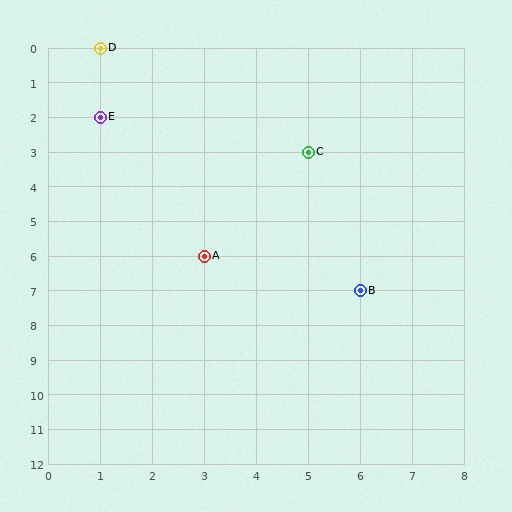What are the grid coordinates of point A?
Point A is at grid coordinates (3, 6).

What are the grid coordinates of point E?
Point E is at grid coordinates (1, 2).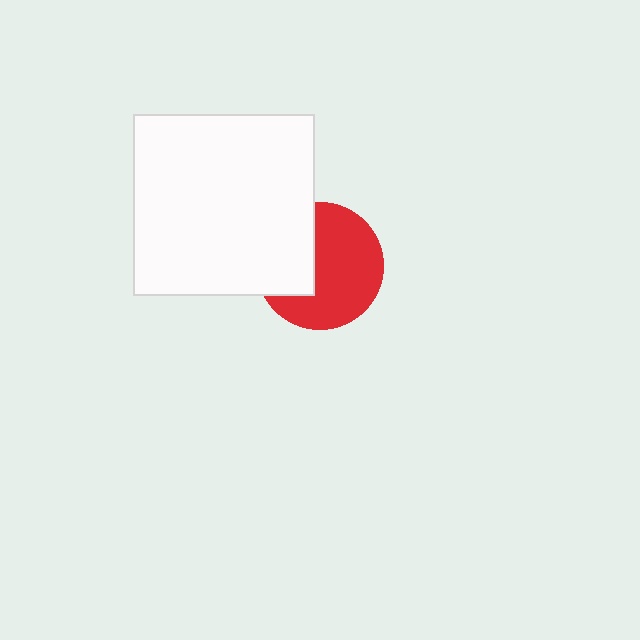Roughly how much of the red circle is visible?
About half of it is visible (roughly 64%).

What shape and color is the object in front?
The object in front is a white square.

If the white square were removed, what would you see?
You would see the complete red circle.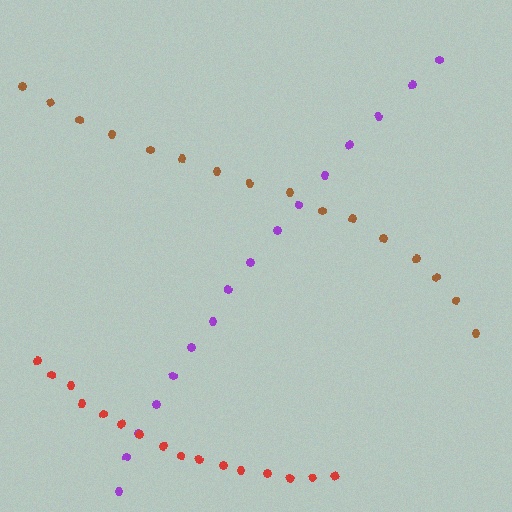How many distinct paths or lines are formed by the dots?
There are 3 distinct paths.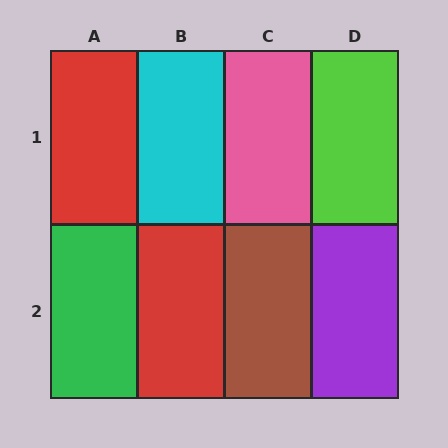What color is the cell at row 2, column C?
Brown.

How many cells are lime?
1 cell is lime.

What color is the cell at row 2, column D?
Purple.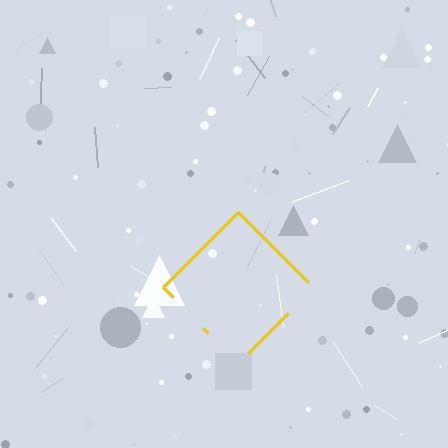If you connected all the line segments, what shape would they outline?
They would outline a diamond.